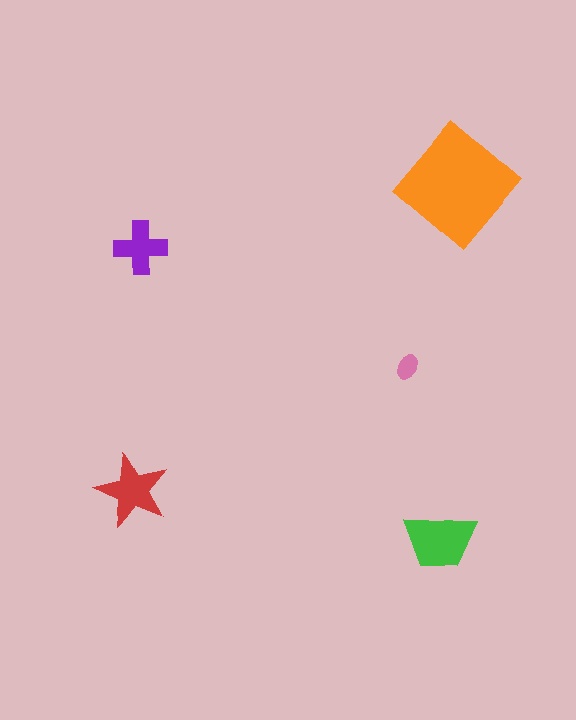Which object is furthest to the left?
The red star is leftmost.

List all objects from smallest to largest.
The pink ellipse, the purple cross, the red star, the green trapezoid, the orange diamond.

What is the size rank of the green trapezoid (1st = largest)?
2nd.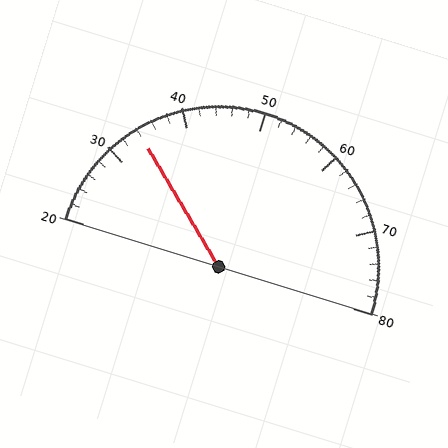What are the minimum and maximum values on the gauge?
The gauge ranges from 20 to 80.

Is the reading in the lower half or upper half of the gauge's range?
The reading is in the lower half of the range (20 to 80).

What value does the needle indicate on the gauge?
The needle indicates approximately 34.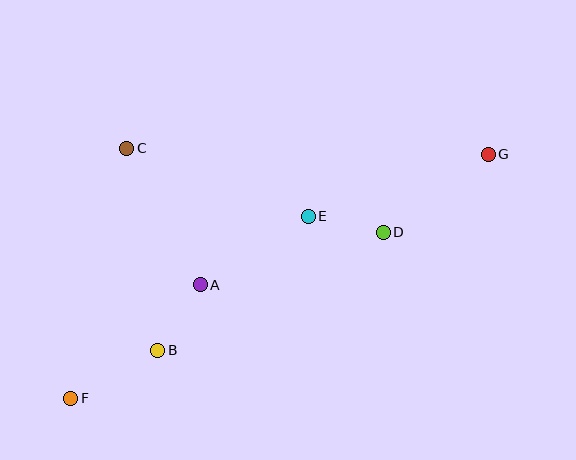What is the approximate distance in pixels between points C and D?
The distance between C and D is approximately 270 pixels.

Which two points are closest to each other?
Points D and E are closest to each other.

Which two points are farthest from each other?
Points F and G are farthest from each other.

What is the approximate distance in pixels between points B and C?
The distance between B and C is approximately 204 pixels.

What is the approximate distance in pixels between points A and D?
The distance between A and D is approximately 190 pixels.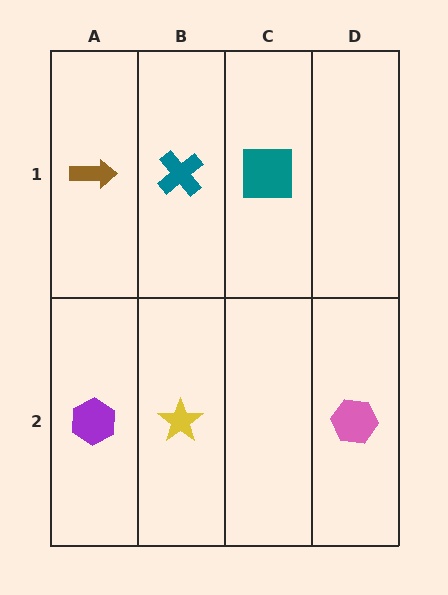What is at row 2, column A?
A purple hexagon.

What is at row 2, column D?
A pink hexagon.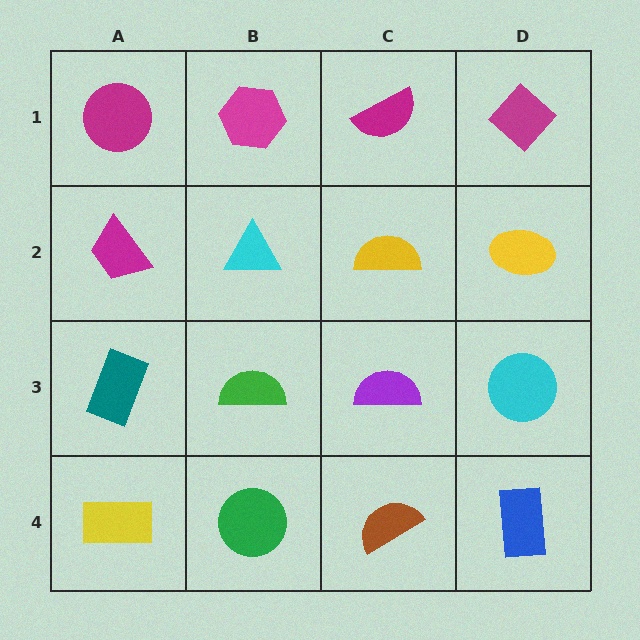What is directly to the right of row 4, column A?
A green circle.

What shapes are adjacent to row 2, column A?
A magenta circle (row 1, column A), a teal rectangle (row 3, column A), a cyan triangle (row 2, column B).